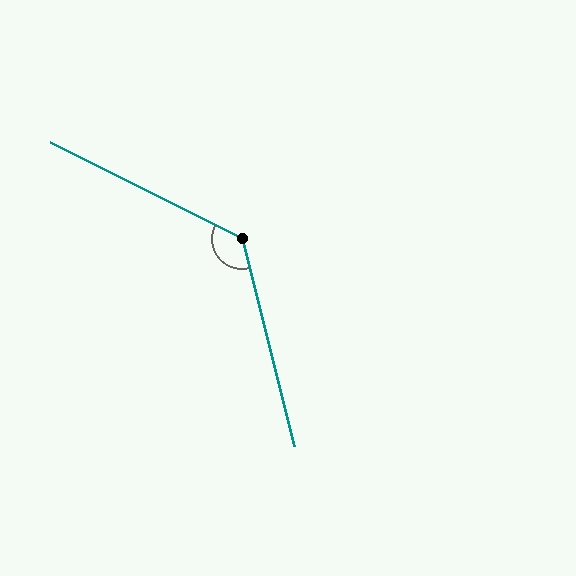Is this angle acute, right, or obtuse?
It is obtuse.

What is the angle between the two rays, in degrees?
Approximately 131 degrees.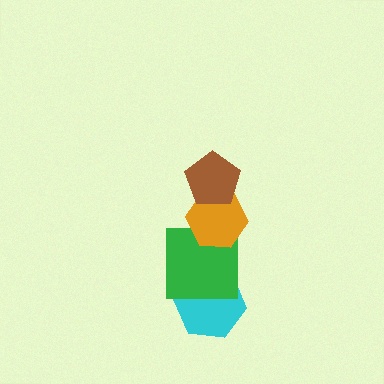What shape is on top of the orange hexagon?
The brown pentagon is on top of the orange hexagon.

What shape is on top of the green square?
The orange hexagon is on top of the green square.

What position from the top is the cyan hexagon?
The cyan hexagon is 4th from the top.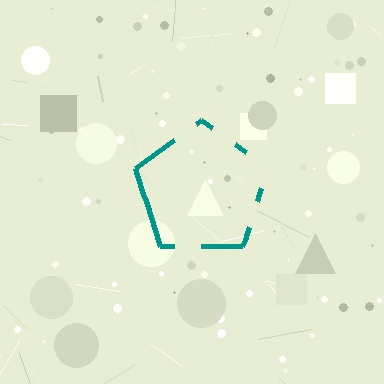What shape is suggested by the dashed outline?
The dashed outline suggests a pentagon.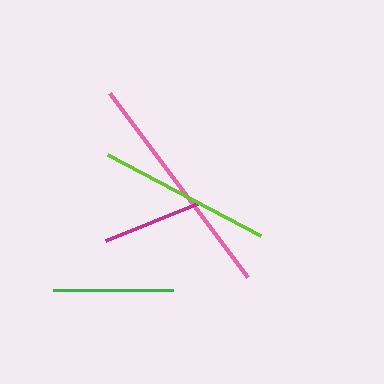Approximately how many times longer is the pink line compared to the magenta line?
The pink line is approximately 2.3 times the length of the magenta line.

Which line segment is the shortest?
The magenta line is the shortest at approximately 101 pixels.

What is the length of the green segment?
The green segment is approximately 120 pixels long.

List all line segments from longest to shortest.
From longest to shortest: pink, lime, green, magenta.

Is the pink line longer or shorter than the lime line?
The pink line is longer than the lime line.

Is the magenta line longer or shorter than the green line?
The green line is longer than the magenta line.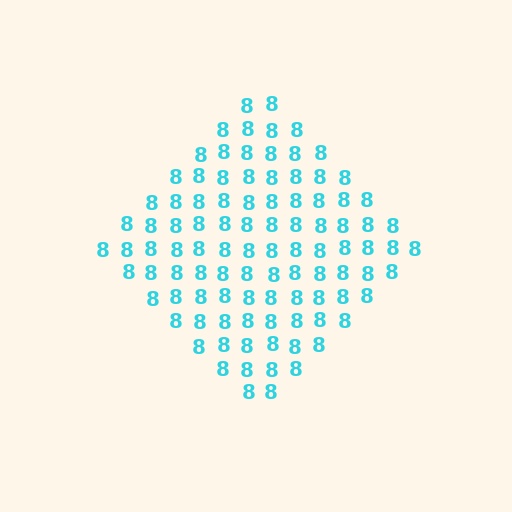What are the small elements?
The small elements are digit 8's.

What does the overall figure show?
The overall figure shows a diamond.